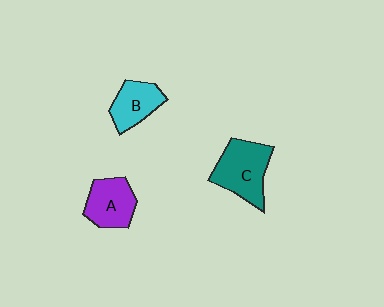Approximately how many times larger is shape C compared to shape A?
Approximately 1.3 times.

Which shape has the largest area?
Shape C (teal).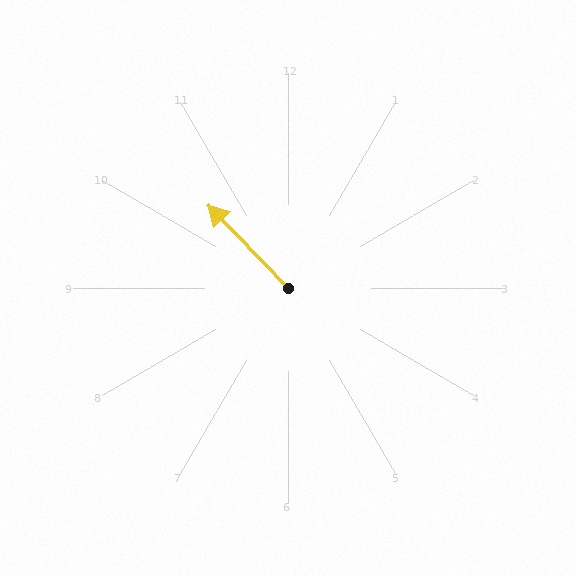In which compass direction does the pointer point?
Northwest.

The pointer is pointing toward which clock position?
Roughly 11 o'clock.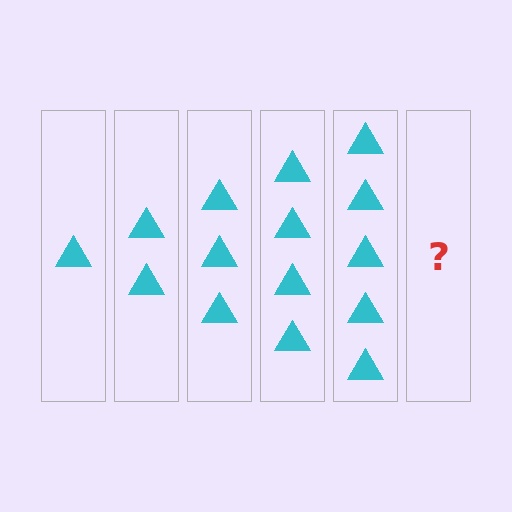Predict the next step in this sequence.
The next step is 6 triangles.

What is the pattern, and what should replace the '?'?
The pattern is that each step adds one more triangle. The '?' should be 6 triangles.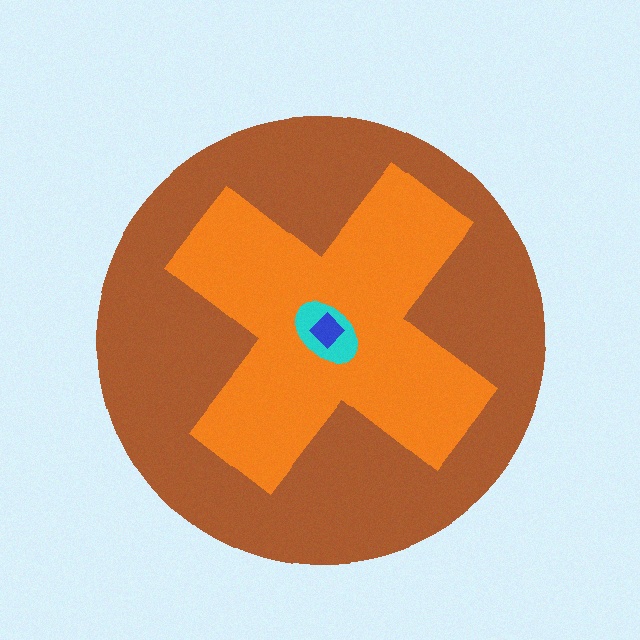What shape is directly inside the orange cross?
The cyan ellipse.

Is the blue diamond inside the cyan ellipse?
Yes.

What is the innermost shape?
The blue diamond.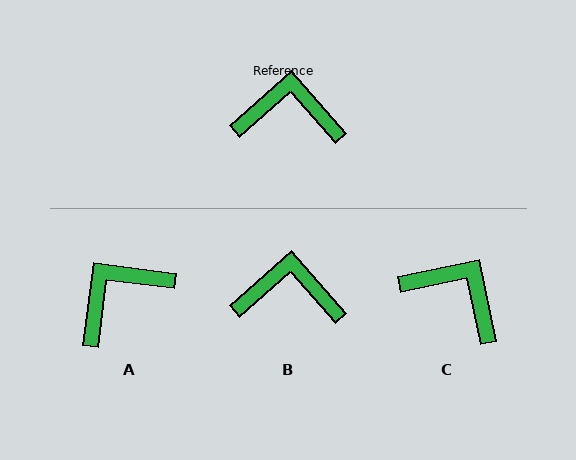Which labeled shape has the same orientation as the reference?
B.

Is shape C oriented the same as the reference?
No, it is off by about 30 degrees.